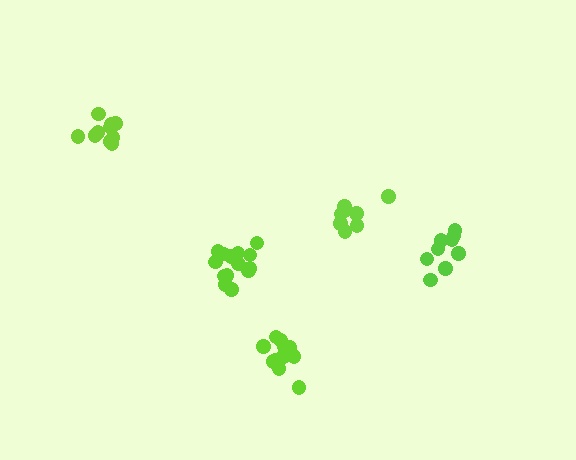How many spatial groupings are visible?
There are 5 spatial groupings.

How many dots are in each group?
Group 1: 8 dots, Group 2: 10 dots, Group 3: 9 dots, Group 4: 14 dots, Group 5: 12 dots (53 total).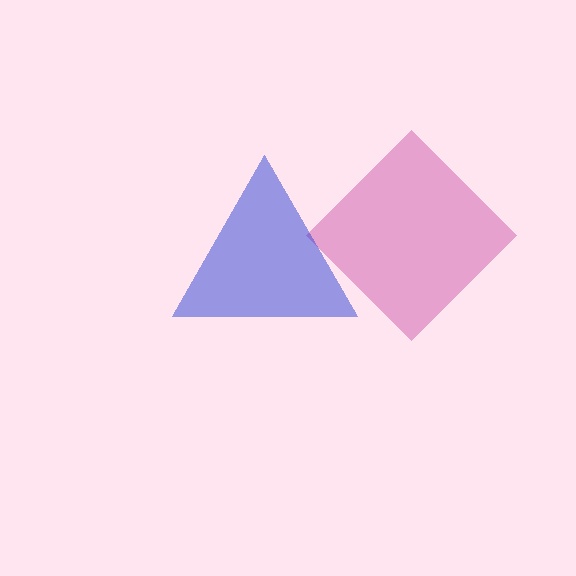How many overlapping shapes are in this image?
There are 2 overlapping shapes in the image.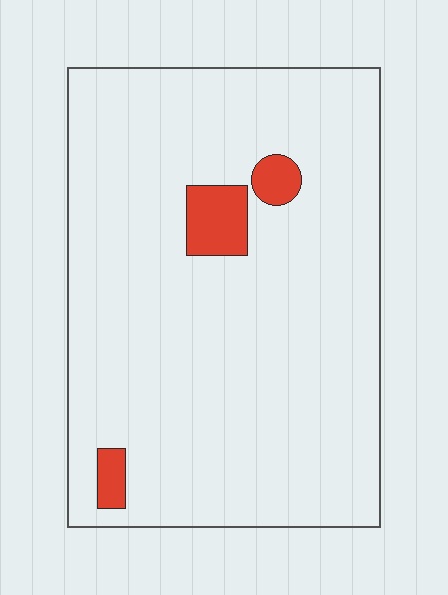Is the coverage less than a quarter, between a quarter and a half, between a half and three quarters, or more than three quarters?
Less than a quarter.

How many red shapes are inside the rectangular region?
3.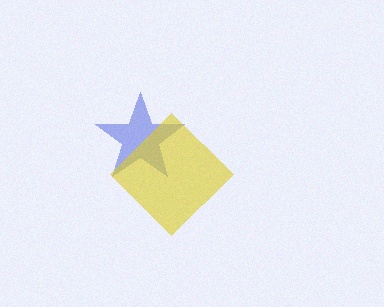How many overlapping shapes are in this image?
There are 2 overlapping shapes in the image.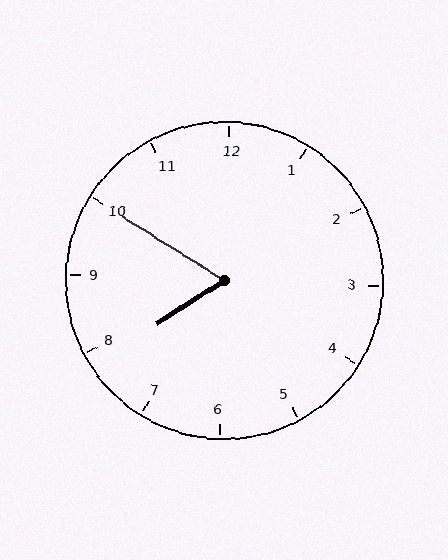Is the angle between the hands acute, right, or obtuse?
It is acute.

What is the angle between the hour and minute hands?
Approximately 65 degrees.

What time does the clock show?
7:50.